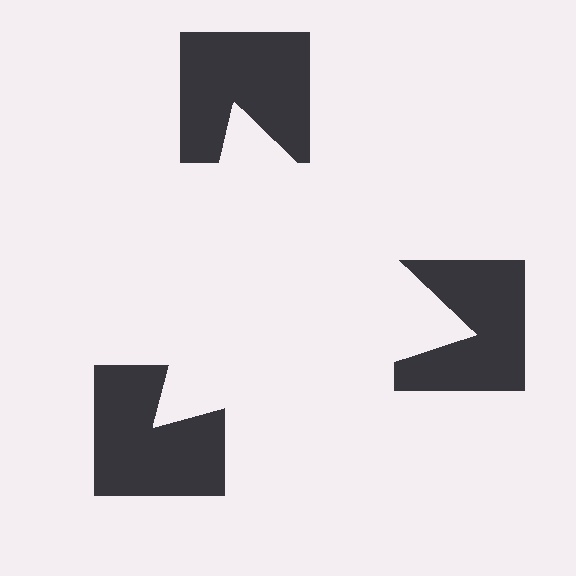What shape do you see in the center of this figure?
An illusory triangle — its edges are inferred from the aligned wedge cuts in the notched squares, not physically drawn.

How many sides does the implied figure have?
3 sides.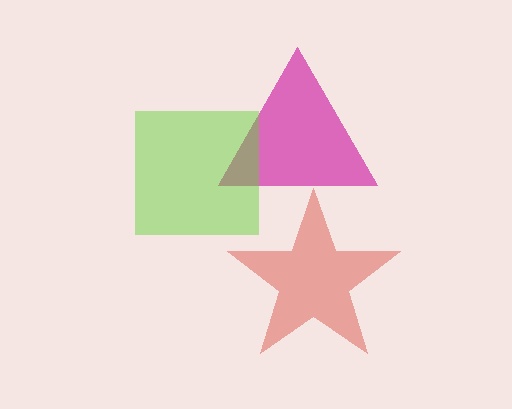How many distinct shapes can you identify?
There are 3 distinct shapes: a magenta triangle, a red star, a lime square.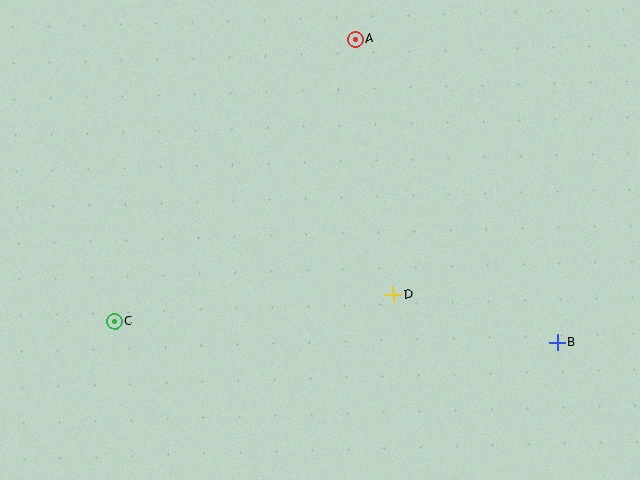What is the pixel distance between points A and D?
The distance between A and D is 258 pixels.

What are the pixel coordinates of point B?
Point B is at (557, 343).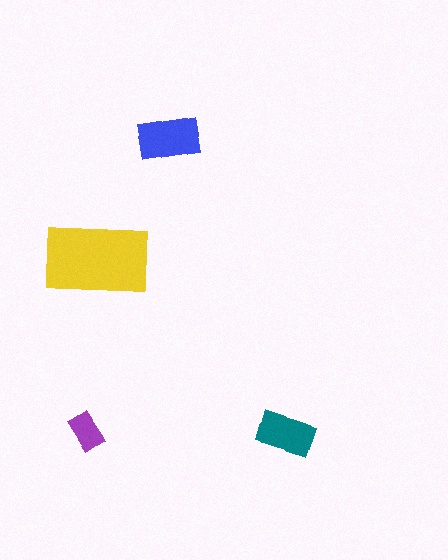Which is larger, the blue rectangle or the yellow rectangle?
The yellow one.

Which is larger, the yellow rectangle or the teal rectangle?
The yellow one.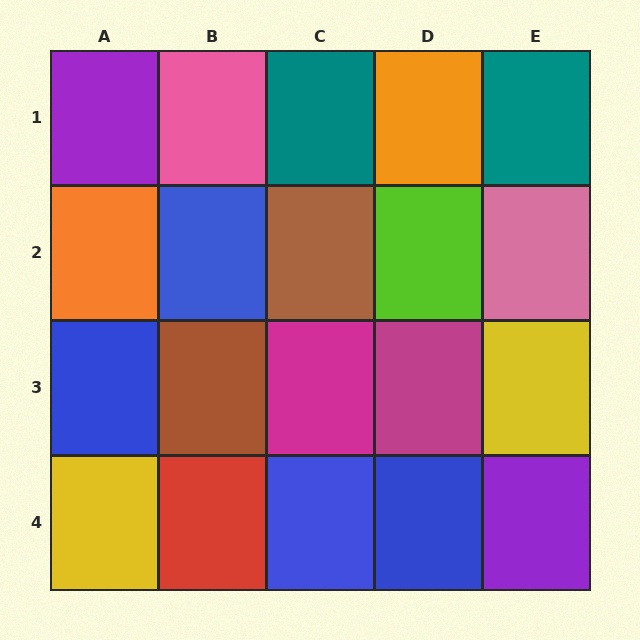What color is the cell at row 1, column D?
Orange.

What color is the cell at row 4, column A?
Yellow.